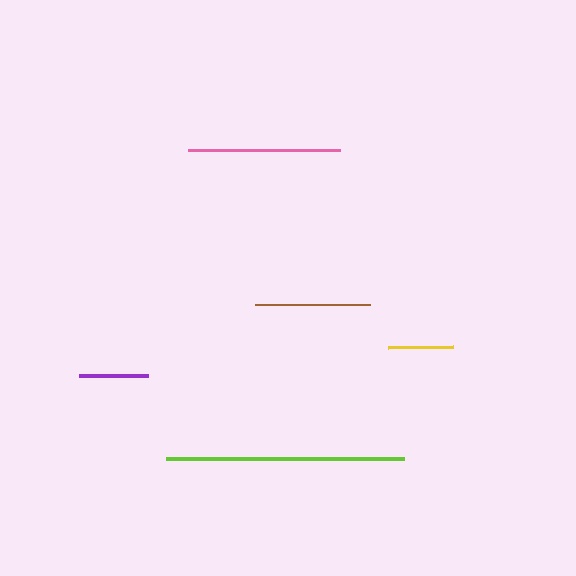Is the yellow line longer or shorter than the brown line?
The brown line is longer than the yellow line.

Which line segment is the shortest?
The yellow line is the shortest at approximately 65 pixels.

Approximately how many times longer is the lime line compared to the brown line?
The lime line is approximately 2.1 times the length of the brown line.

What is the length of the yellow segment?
The yellow segment is approximately 65 pixels long.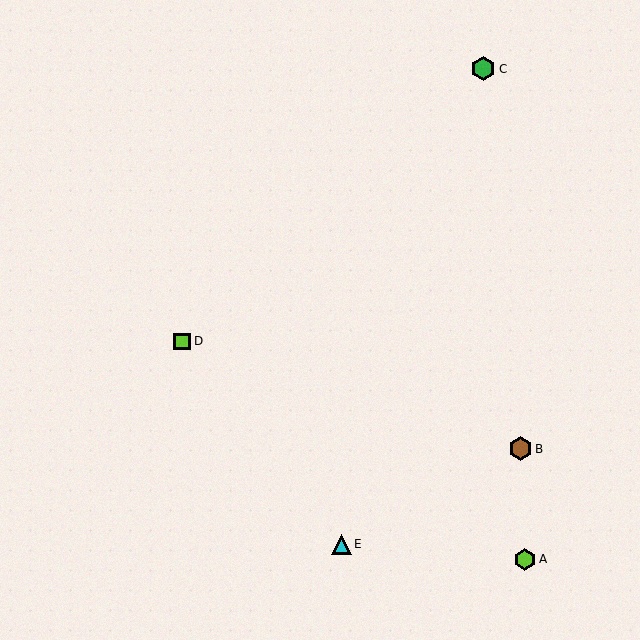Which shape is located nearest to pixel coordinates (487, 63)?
The green hexagon (labeled C) at (483, 69) is nearest to that location.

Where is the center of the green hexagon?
The center of the green hexagon is at (483, 69).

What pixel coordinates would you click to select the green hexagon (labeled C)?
Click at (483, 69) to select the green hexagon C.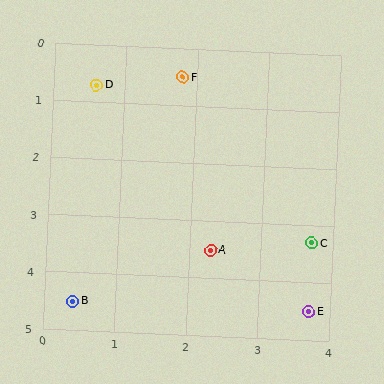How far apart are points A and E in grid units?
Points A and E are about 1.7 grid units apart.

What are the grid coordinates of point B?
Point B is at approximately (0.4, 4.5).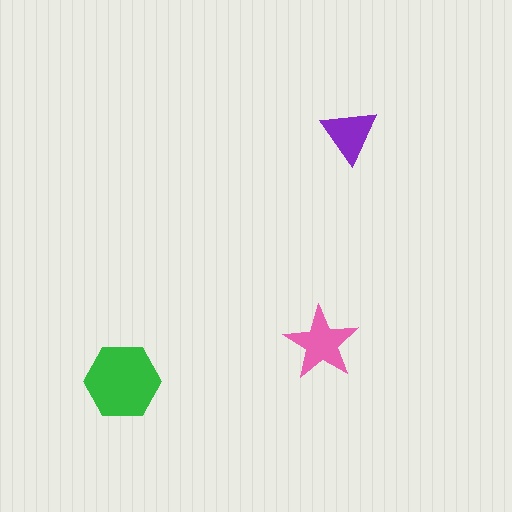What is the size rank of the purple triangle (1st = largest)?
3rd.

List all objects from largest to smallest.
The green hexagon, the pink star, the purple triangle.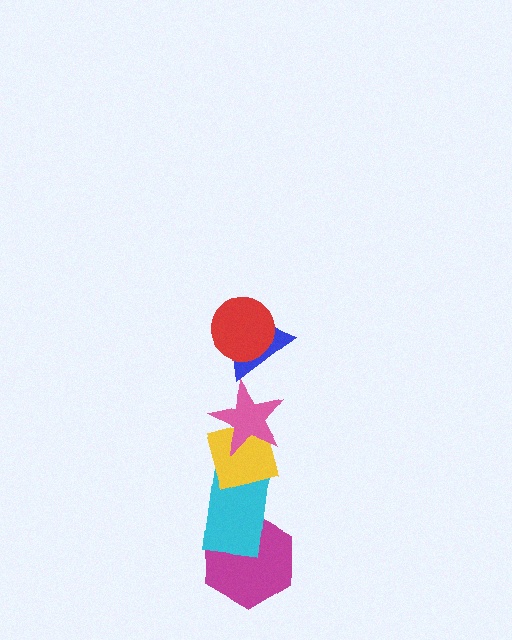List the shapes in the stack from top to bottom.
From top to bottom: the red circle, the blue triangle, the pink star, the yellow square, the cyan rectangle, the magenta hexagon.